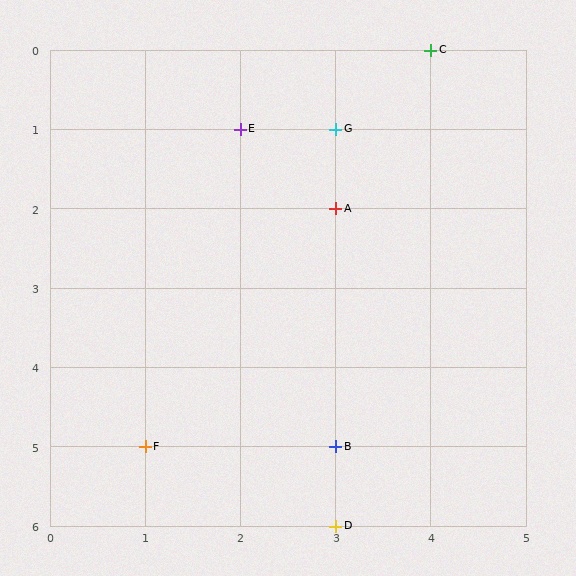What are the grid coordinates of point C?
Point C is at grid coordinates (4, 0).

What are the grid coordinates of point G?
Point G is at grid coordinates (3, 1).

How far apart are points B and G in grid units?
Points B and G are 4 rows apart.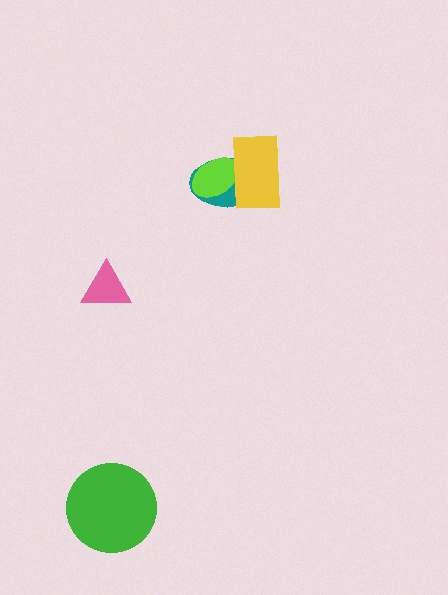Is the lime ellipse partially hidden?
Yes, it is partially covered by another shape.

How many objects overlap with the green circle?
0 objects overlap with the green circle.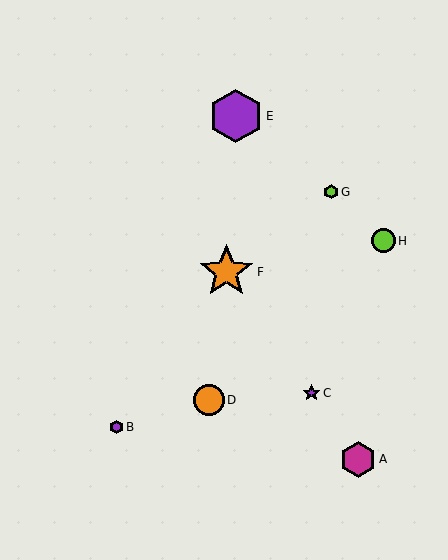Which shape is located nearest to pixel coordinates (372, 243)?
The lime circle (labeled H) at (383, 241) is nearest to that location.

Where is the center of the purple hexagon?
The center of the purple hexagon is at (116, 427).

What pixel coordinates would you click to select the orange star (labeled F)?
Click at (226, 272) to select the orange star F.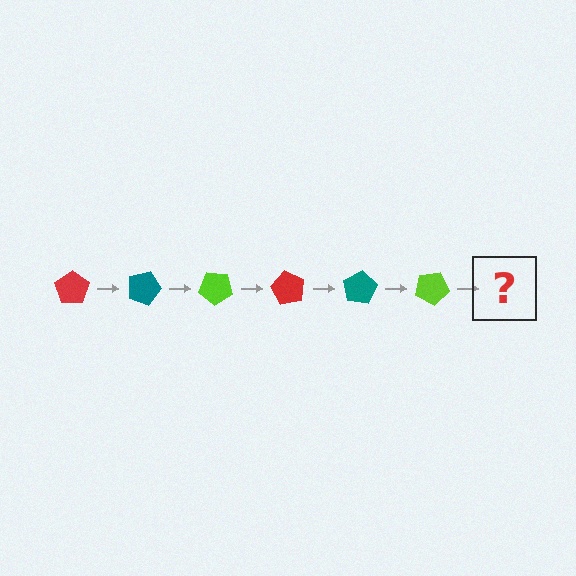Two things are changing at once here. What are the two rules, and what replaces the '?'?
The two rules are that it rotates 20 degrees each step and the color cycles through red, teal, and lime. The '?' should be a red pentagon, rotated 120 degrees from the start.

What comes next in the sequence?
The next element should be a red pentagon, rotated 120 degrees from the start.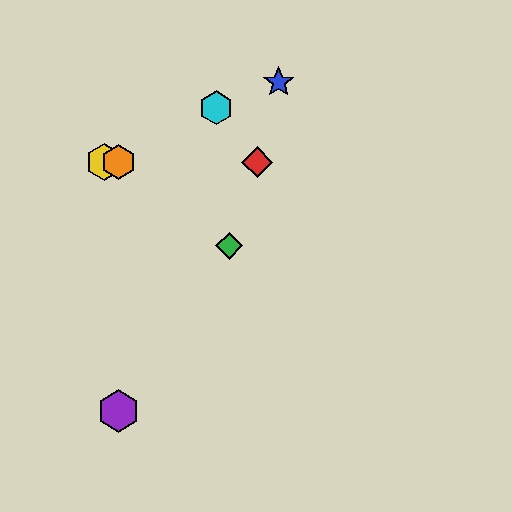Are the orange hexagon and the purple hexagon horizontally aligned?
No, the orange hexagon is at y≈162 and the purple hexagon is at y≈411.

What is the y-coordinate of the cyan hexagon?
The cyan hexagon is at y≈108.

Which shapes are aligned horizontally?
The red diamond, the yellow hexagon, the orange hexagon are aligned horizontally.